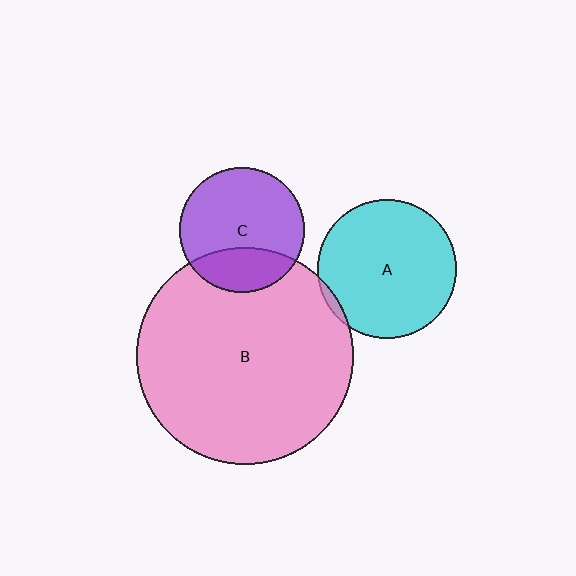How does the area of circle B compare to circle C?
Approximately 3.0 times.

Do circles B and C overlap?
Yes.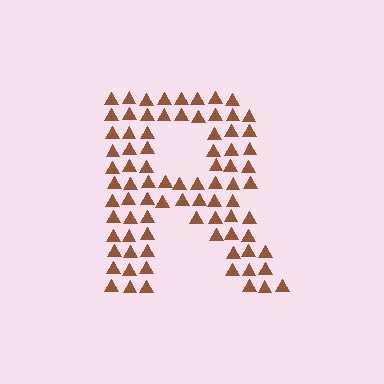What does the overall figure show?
The overall figure shows the letter R.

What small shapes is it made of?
It is made of small triangles.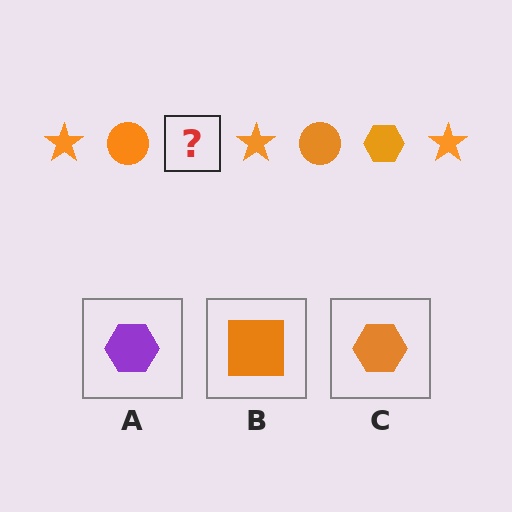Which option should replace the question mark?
Option C.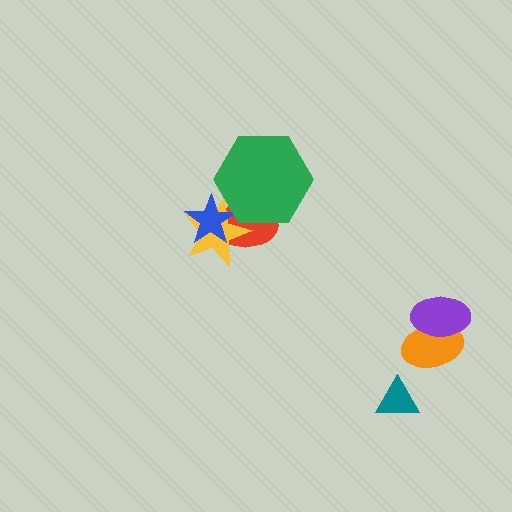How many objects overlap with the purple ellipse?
1 object overlaps with the purple ellipse.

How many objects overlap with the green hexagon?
3 objects overlap with the green hexagon.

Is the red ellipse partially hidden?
Yes, it is partially covered by another shape.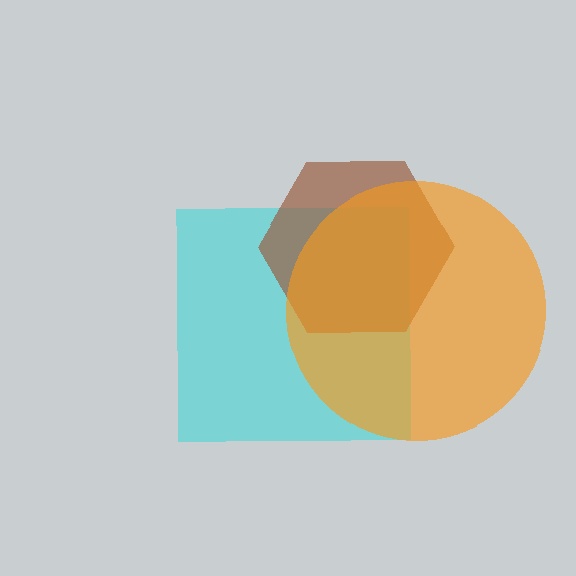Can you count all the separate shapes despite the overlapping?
Yes, there are 3 separate shapes.